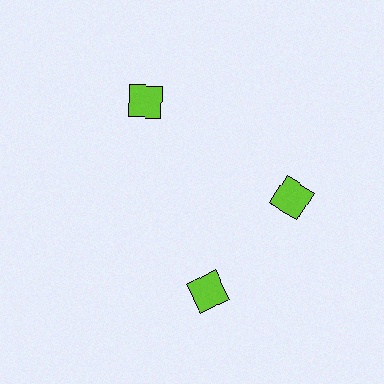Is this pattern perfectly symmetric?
No. The 3 lime diamonds are arranged in a ring, but one element near the 7 o'clock position is rotated out of alignment along the ring, breaking the 3-fold rotational symmetry.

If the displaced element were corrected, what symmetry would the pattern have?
It would have 3-fold rotational symmetry — the pattern would map onto itself every 120 degrees.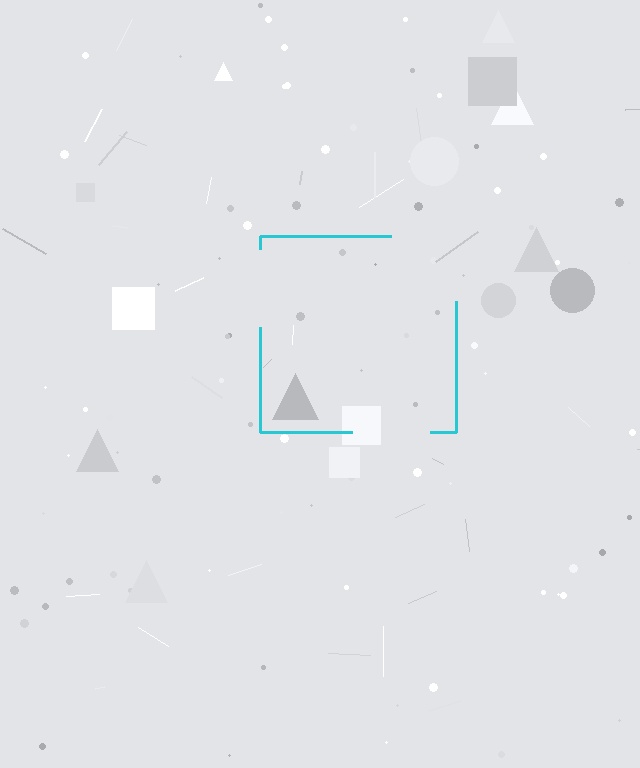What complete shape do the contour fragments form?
The contour fragments form a square.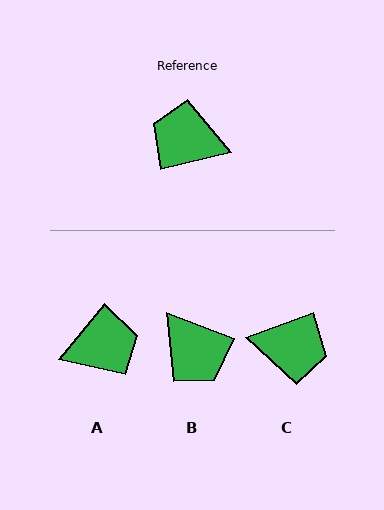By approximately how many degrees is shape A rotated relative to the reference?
Approximately 143 degrees clockwise.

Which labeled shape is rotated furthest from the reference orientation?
C, about 173 degrees away.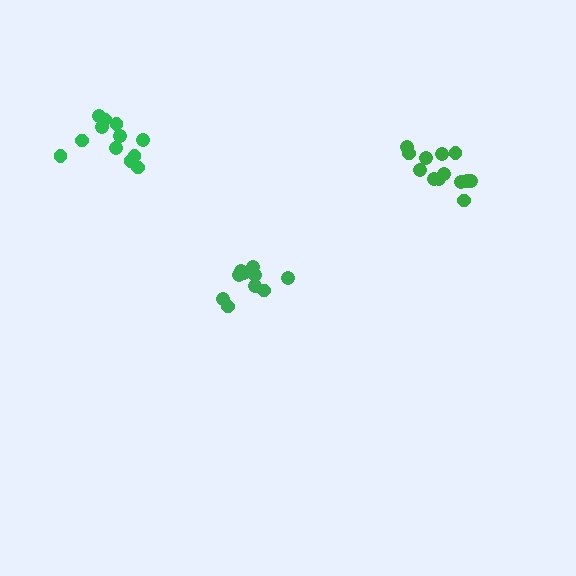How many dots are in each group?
Group 1: 10 dots, Group 2: 13 dots, Group 3: 12 dots (35 total).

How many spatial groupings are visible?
There are 3 spatial groupings.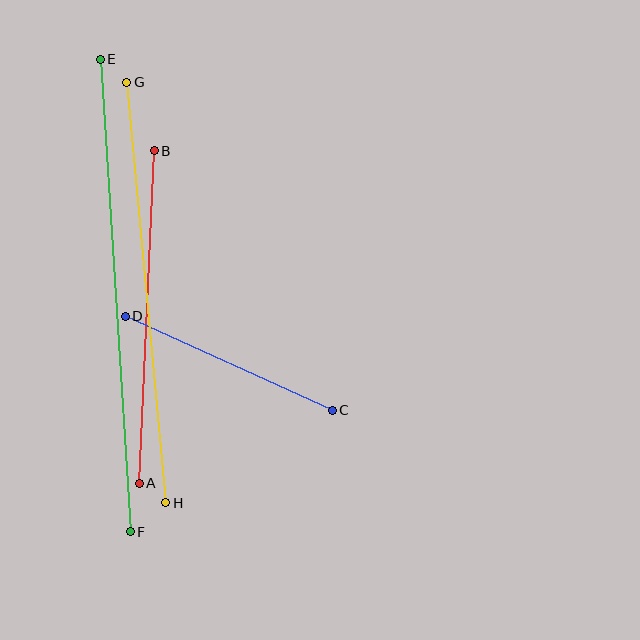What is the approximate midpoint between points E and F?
The midpoint is at approximately (115, 296) pixels.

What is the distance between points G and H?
The distance is approximately 422 pixels.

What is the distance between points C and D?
The distance is approximately 228 pixels.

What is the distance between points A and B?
The distance is approximately 333 pixels.